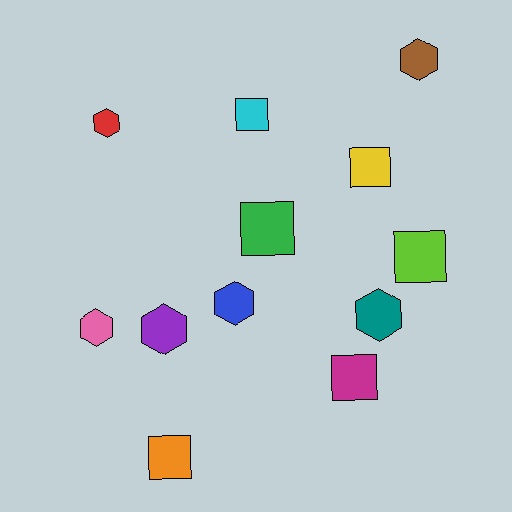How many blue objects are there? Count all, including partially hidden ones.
There is 1 blue object.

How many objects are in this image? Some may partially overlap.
There are 12 objects.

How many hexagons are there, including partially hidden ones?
There are 6 hexagons.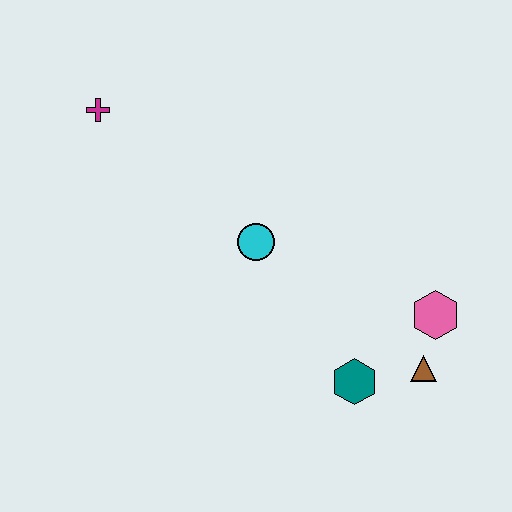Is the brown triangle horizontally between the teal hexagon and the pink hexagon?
Yes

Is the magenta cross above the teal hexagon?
Yes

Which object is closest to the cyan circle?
The teal hexagon is closest to the cyan circle.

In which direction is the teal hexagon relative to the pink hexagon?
The teal hexagon is to the left of the pink hexagon.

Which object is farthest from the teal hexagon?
The magenta cross is farthest from the teal hexagon.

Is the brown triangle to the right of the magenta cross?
Yes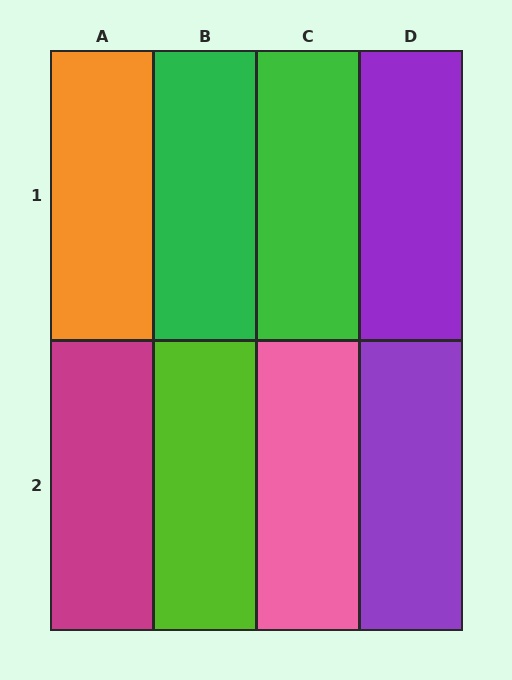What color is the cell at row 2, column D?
Purple.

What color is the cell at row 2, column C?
Pink.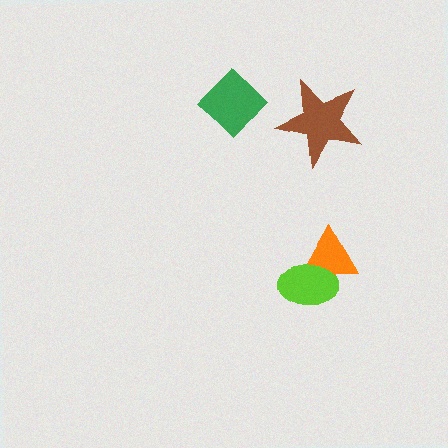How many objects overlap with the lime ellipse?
1 object overlaps with the lime ellipse.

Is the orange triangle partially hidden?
Yes, it is partially covered by another shape.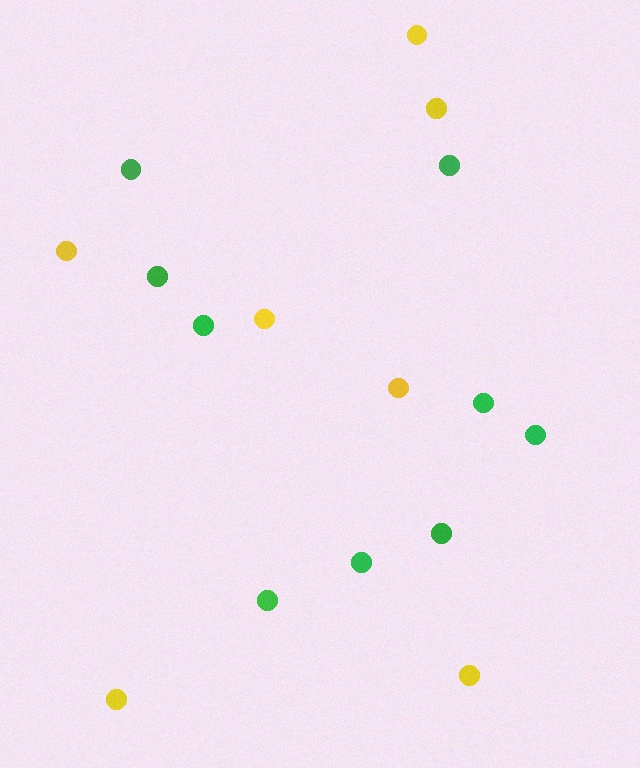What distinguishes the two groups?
There are 2 groups: one group of green circles (9) and one group of yellow circles (7).